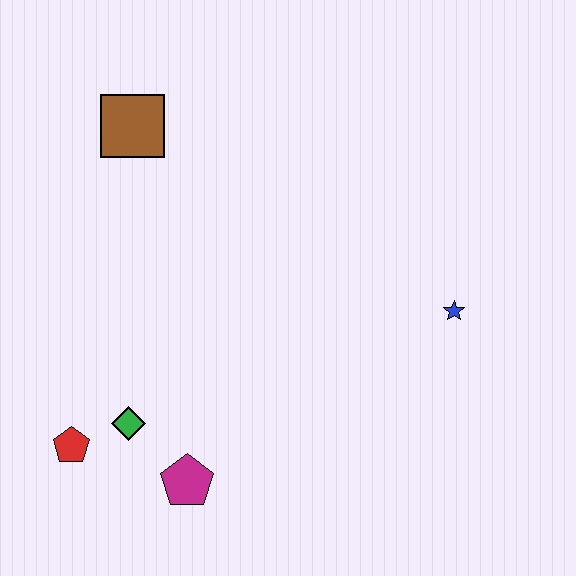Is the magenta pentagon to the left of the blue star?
Yes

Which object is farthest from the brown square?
The blue star is farthest from the brown square.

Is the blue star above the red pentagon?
Yes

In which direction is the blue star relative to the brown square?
The blue star is to the right of the brown square.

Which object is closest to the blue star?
The magenta pentagon is closest to the blue star.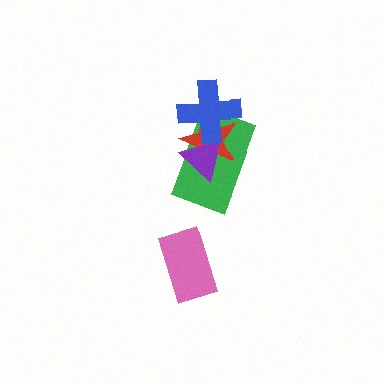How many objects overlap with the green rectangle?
3 objects overlap with the green rectangle.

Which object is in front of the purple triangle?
The blue cross is in front of the purple triangle.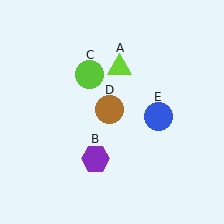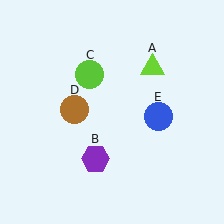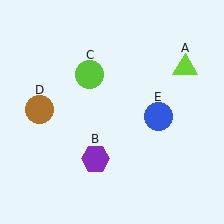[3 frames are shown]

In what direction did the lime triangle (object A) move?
The lime triangle (object A) moved right.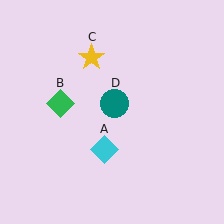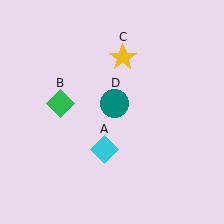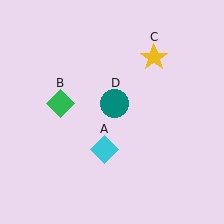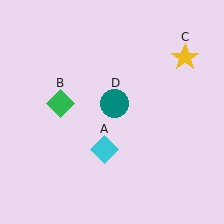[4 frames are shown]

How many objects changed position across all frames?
1 object changed position: yellow star (object C).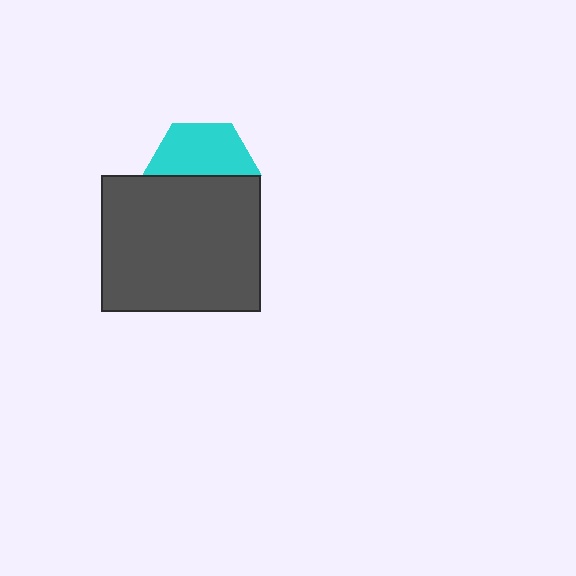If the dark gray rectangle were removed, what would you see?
You would see the complete cyan hexagon.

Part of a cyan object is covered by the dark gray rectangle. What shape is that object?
It is a hexagon.